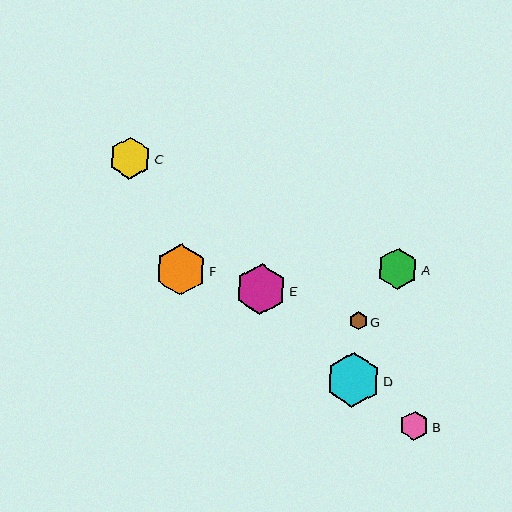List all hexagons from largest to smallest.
From largest to smallest: D, F, E, C, A, B, G.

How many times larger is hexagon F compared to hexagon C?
Hexagon F is approximately 1.2 times the size of hexagon C.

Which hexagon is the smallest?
Hexagon G is the smallest with a size of approximately 18 pixels.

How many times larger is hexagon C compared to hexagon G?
Hexagon C is approximately 2.3 times the size of hexagon G.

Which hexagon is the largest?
Hexagon D is the largest with a size of approximately 55 pixels.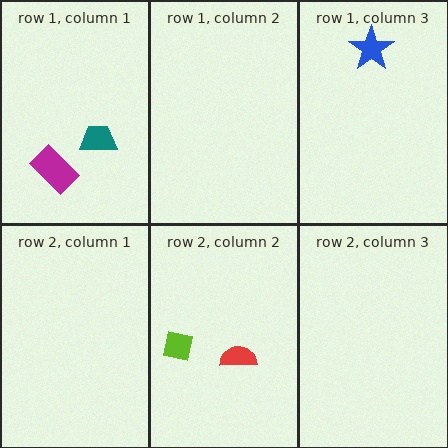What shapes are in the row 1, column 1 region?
The teal trapezoid, the magenta rectangle.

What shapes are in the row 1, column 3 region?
The blue star.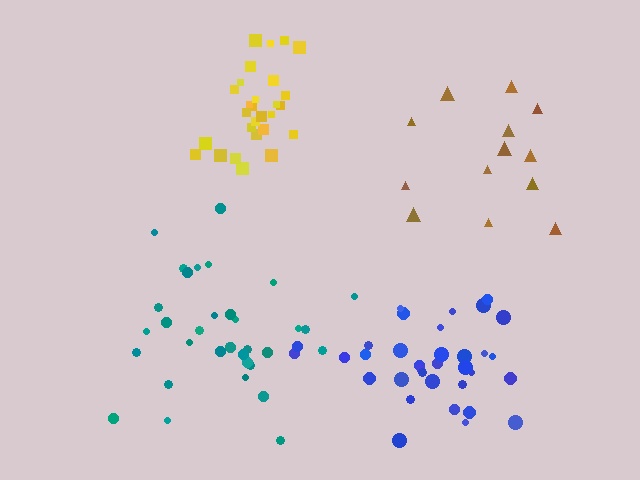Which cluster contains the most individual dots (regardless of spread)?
Teal (34).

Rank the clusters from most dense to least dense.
yellow, blue, teal, brown.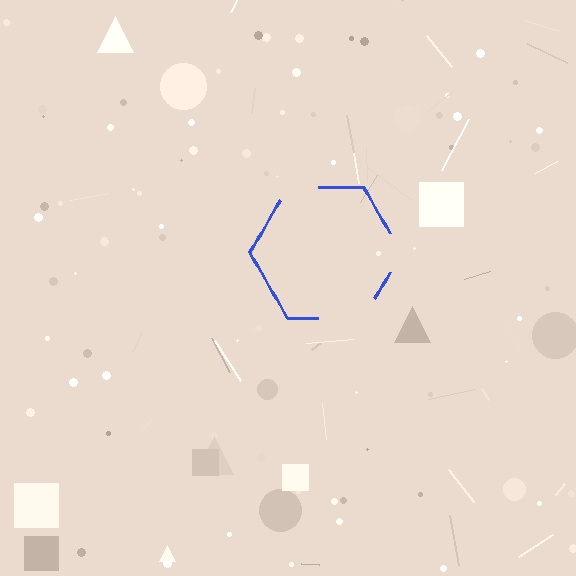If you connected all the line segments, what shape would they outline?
They would outline a hexagon.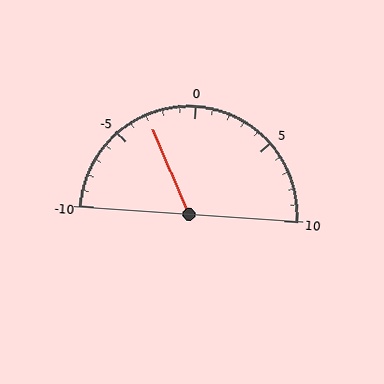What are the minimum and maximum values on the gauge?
The gauge ranges from -10 to 10.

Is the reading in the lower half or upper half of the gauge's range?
The reading is in the lower half of the range (-10 to 10).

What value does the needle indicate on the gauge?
The needle indicates approximately -3.